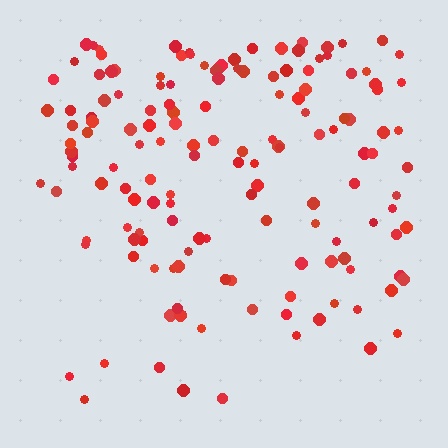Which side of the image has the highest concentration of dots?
The top.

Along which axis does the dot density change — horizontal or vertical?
Vertical.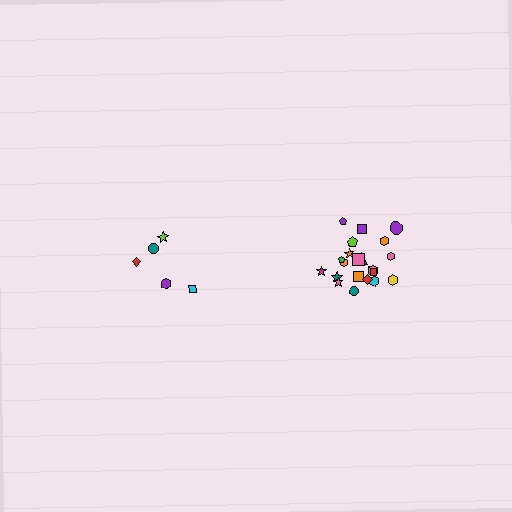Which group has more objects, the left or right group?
The right group.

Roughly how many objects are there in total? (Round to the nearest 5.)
Roughly 25 objects in total.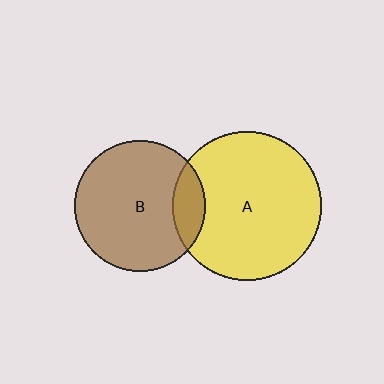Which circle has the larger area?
Circle A (yellow).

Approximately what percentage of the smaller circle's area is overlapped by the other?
Approximately 15%.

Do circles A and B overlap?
Yes.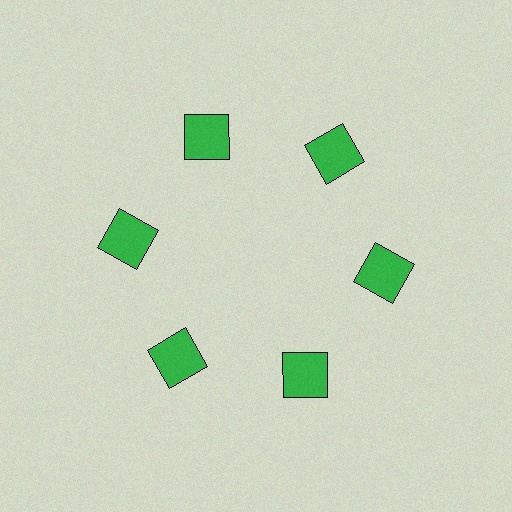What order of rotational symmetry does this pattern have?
This pattern has 6-fold rotational symmetry.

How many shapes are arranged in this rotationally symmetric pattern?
There are 6 shapes, arranged in 6 groups of 1.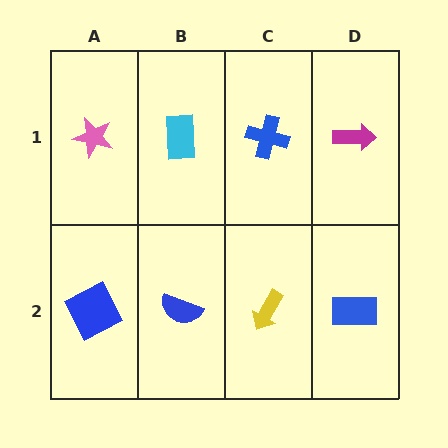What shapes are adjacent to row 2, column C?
A blue cross (row 1, column C), a blue semicircle (row 2, column B), a blue rectangle (row 2, column D).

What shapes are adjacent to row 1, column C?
A yellow arrow (row 2, column C), a cyan rectangle (row 1, column B), a magenta arrow (row 1, column D).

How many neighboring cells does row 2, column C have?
3.